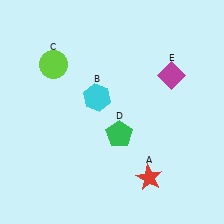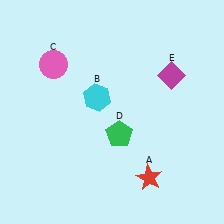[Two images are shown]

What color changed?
The circle (C) changed from lime in Image 1 to pink in Image 2.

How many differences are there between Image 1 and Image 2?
There is 1 difference between the two images.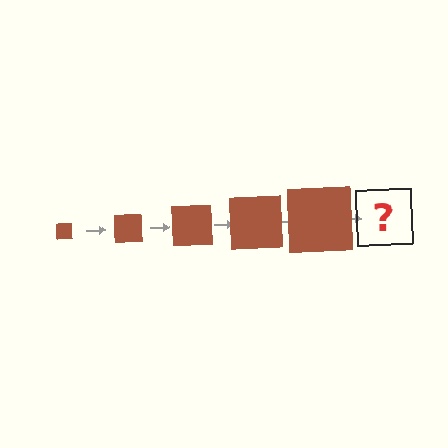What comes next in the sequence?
The next element should be a brown square, larger than the previous one.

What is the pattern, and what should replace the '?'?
The pattern is that the square gets progressively larger each step. The '?' should be a brown square, larger than the previous one.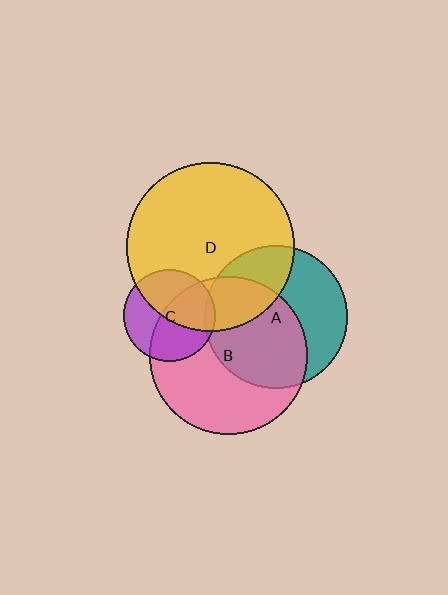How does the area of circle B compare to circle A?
Approximately 1.2 times.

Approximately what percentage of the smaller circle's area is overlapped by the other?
Approximately 50%.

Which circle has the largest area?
Circle D (yellow).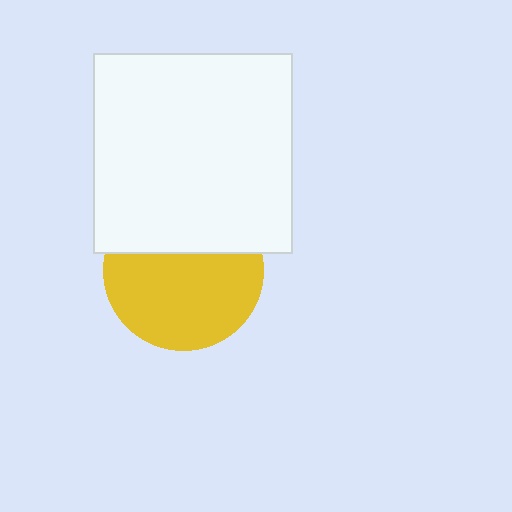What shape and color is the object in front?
The object in front is a white square.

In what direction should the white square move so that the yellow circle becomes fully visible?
The white square should move up. That is the shortest direction to clear the overlap and leave the yellow circle fully visible.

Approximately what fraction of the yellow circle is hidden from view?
Roughly 37% of the yellow circle is hidden behind the white square.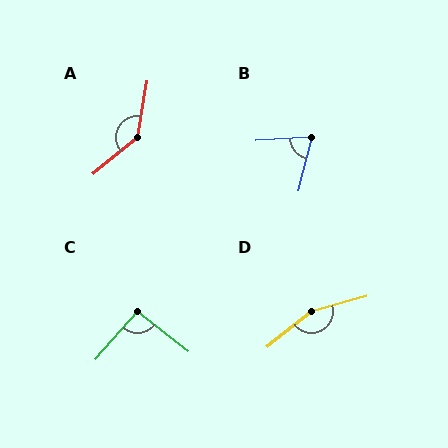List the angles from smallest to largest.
B (73°), C (93°), A (140°), D (157°).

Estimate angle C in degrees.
Approximately 93 degrees.